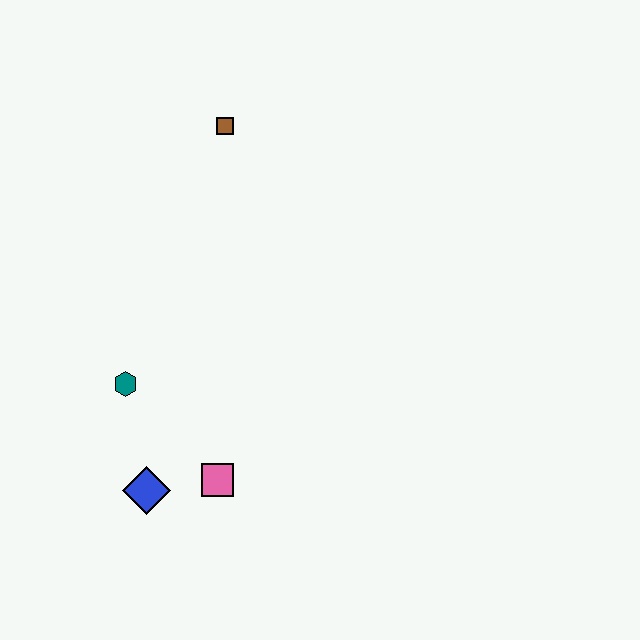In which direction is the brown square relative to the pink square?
The brown square is above the pink square.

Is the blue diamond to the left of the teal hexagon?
No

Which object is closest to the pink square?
The blue diamond is closest to the pink square.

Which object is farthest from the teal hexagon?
The brown square is farthest from the teal hexagon.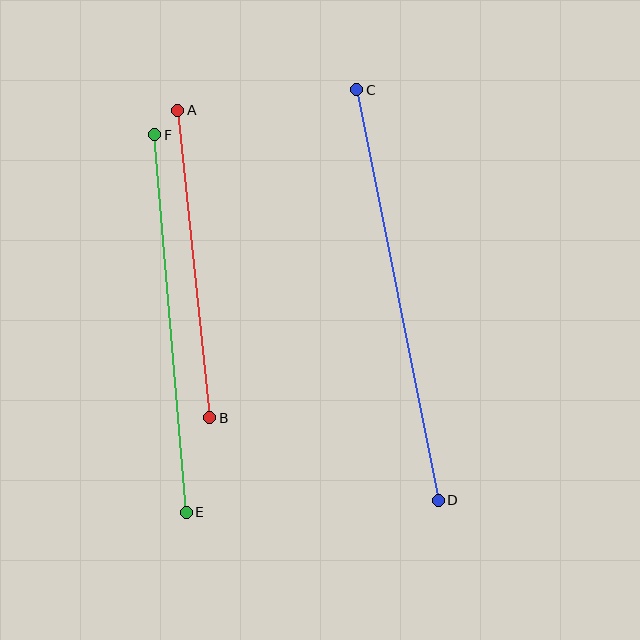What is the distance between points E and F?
The distance is approximately 379 pixels.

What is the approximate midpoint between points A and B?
The midpoint is at approximately (194, 264) pixels.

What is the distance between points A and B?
The distance is approximately 309 pixels.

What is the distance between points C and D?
The distance is approximately 419 pixels.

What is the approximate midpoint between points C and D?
The midpoint is at approximately (397, 295) pixels.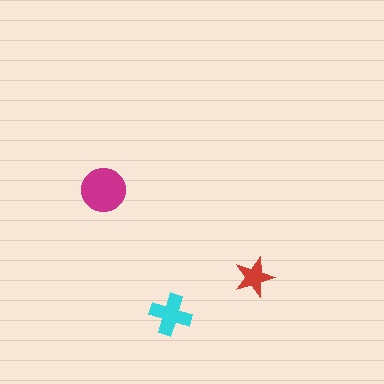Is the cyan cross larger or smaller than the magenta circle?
Smaller.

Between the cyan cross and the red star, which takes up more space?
The cyan cross.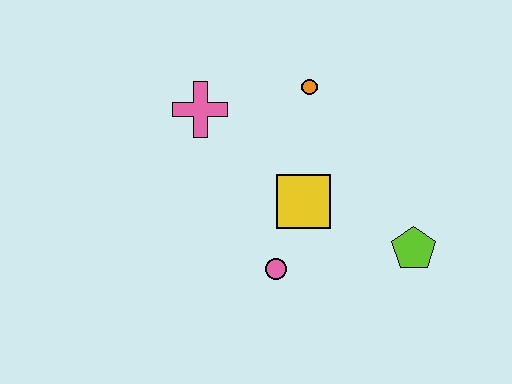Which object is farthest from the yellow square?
The pink cross is farthest from the yellow square.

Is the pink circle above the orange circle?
No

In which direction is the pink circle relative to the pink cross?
The pink circle is below the pink cross.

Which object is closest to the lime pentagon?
The yellow square is closest to the lime pentagon.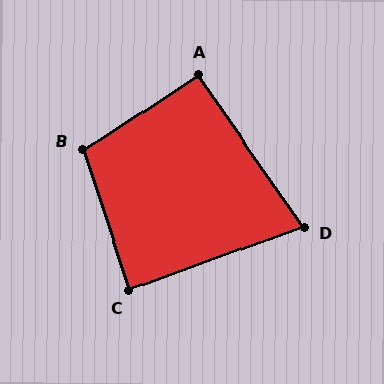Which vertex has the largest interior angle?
B, at approximately 105 degrees.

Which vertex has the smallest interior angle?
D, at approximately 75 degrees.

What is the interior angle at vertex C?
Approximately 88 degrees (approximately right).